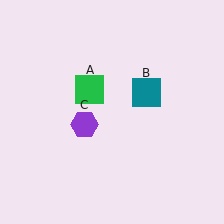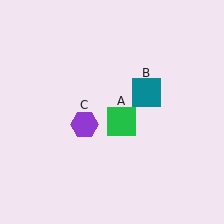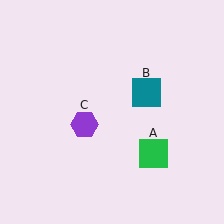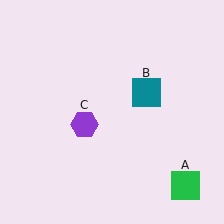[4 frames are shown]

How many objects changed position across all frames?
1 object changed position: green square (object A).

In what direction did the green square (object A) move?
The green square (object A) moved down and to the right.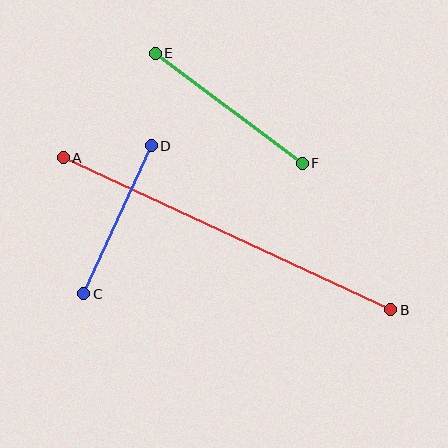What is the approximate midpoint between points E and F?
The midpoint is at approximately (229, 108) pixels.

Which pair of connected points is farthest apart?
Points A and B are farthest apart.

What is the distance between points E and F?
The distance is approximately 184 pixels.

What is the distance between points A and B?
The distance is approximately 361 pixels.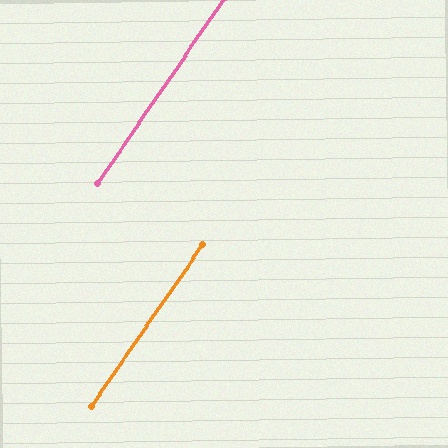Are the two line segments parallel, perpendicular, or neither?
Parallel — their directions differ by only 0.5°.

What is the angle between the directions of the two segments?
Approximately 0 degrees.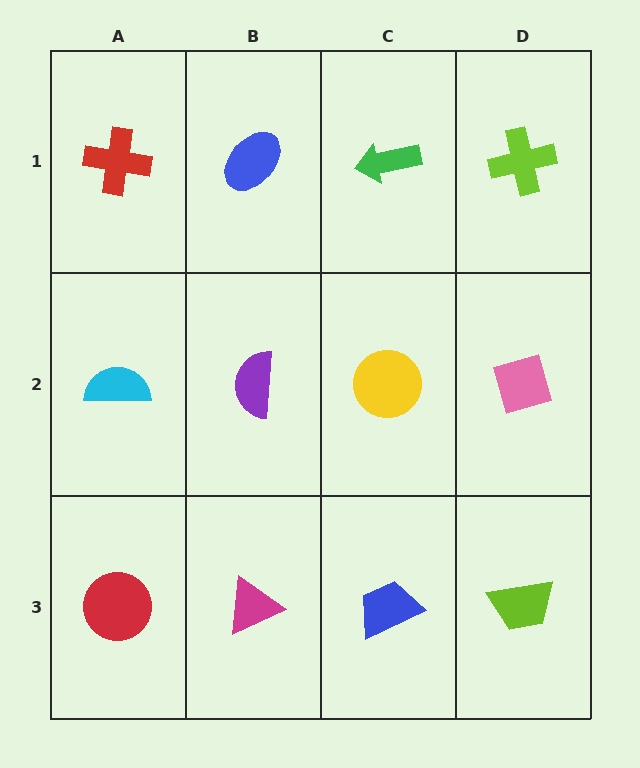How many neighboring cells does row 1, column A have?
2.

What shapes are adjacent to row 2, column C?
A green arrow (row 1, column C), a blue trapezoid (row 3, column C), a purple semicircle (row 2, column B), a pink diamond (row 2, column D).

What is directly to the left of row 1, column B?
A red cross.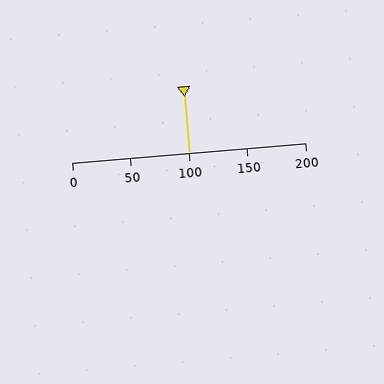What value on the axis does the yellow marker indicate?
The marker indicates approximately 100.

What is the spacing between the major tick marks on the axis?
The major ticks are spaced 50 apart.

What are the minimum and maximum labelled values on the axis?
The axis runs from 0 to 200.